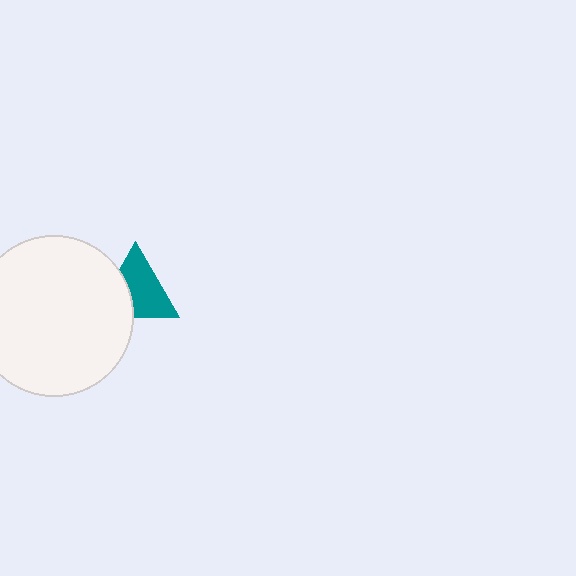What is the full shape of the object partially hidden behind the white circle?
The partially hidden object is a teal triangle.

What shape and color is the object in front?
The object in front is a white circle.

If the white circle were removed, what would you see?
You would see the complete teal triangle.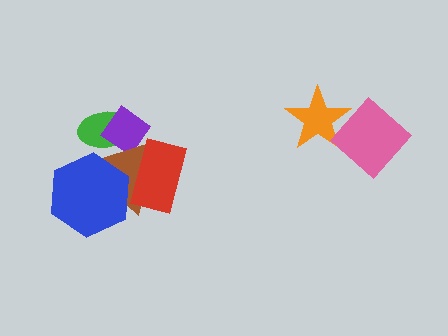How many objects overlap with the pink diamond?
1 object overlaps with the pink diamond.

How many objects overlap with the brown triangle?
4 objects overlap with the brown triangle.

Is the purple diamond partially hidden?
Yes, it is partially covered by another shape.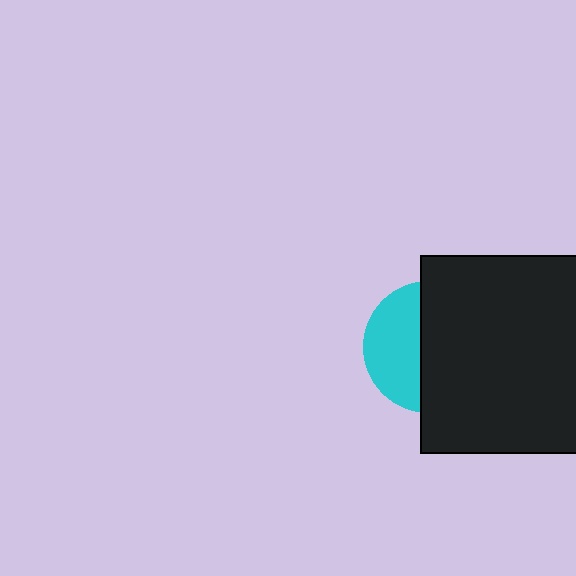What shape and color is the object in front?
The object in front is a black rectangle.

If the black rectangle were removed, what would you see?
You would see the complete cyan circle.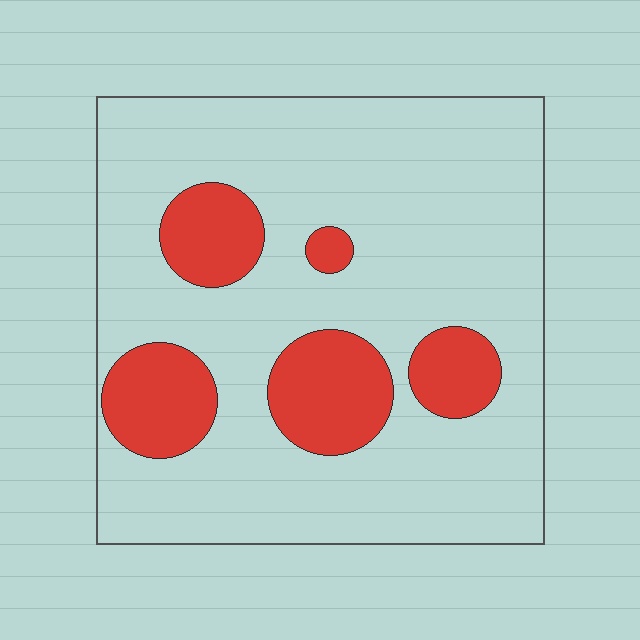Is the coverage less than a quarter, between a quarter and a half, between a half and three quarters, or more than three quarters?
Less than a quarter.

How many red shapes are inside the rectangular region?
5.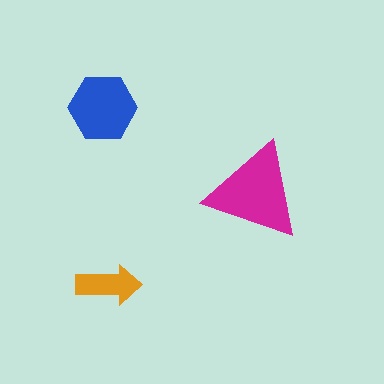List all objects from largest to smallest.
The magenta triangle, the blue hexagon, the orange arrow.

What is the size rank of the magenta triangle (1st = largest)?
1st.